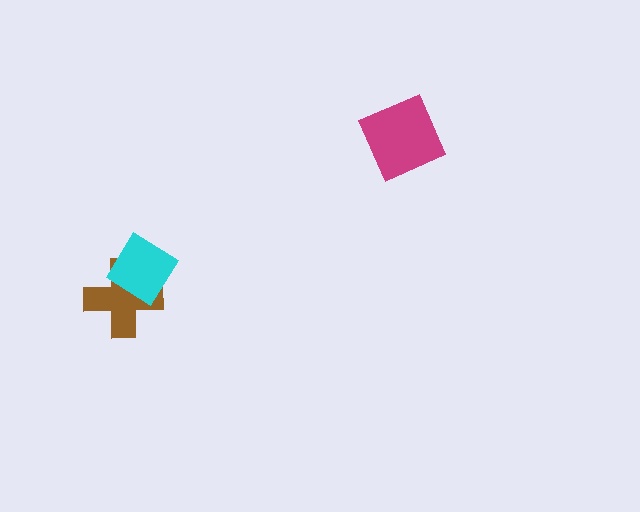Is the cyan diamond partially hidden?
No, no other shape covers it.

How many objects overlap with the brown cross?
1 object overlaps with the brown cross.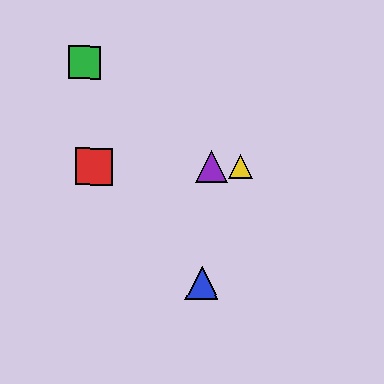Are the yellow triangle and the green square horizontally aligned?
No, the yellow triangle is at y≈167 and the green square is at y≈62.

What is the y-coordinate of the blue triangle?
The blue triangle is at y≈283.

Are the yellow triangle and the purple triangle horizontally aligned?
Yes, both are at y≈167.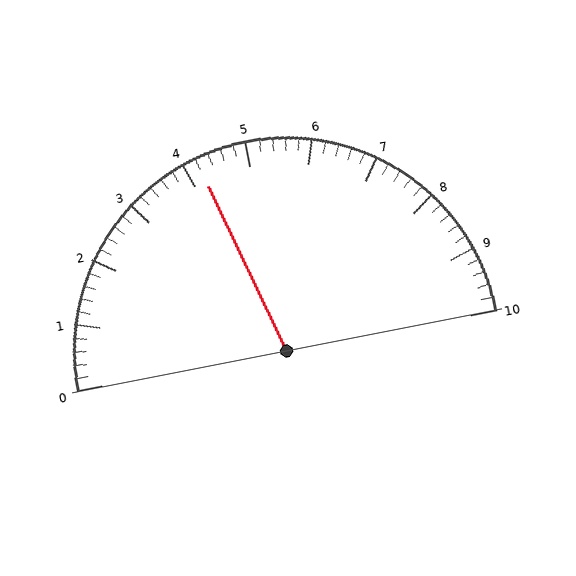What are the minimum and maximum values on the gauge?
The gauge ranges from 0 to 10.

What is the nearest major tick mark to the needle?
The nearest major tick mark is 4.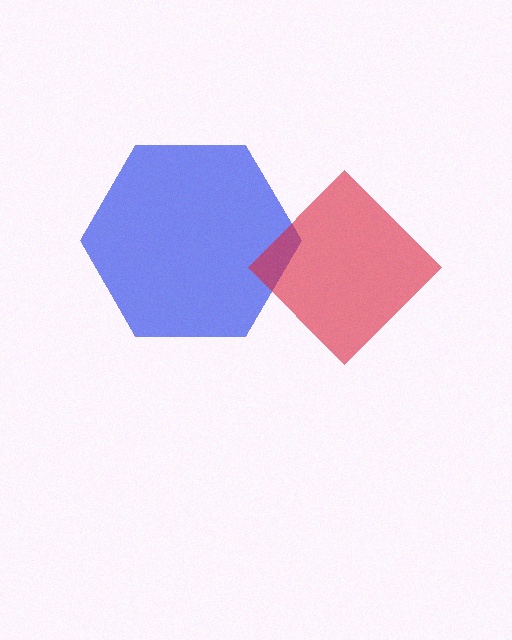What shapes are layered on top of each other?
The layered shapes are: a blue hexagon, a red diamond.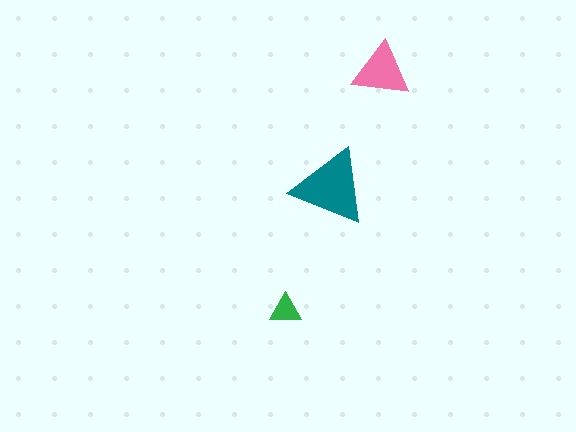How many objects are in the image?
There are 3 objects in the image.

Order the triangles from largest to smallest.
the teal one, the pink one, the green one.